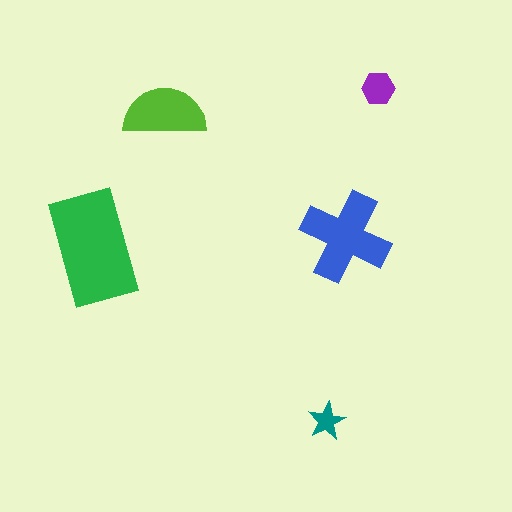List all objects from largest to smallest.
The green rectangle, the blue cross, the lime semicircle, the purple hexagon, the teal star.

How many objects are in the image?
There are 5 objects in the image.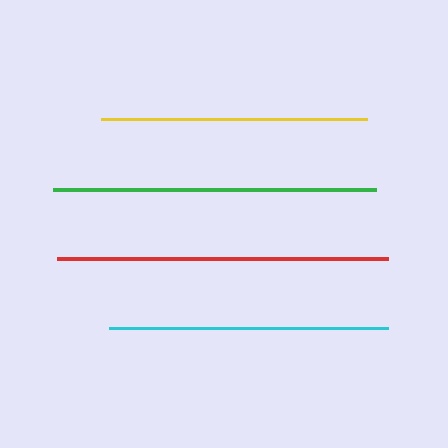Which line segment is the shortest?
The yellow line is the shortest at approximately 267 pixels.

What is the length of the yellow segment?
The yellow segment is approximately 267 pixels long.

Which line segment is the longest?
The red line is the longest at approximately 331 pixels.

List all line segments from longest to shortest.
From longest to shortest: red, green, cyan, yellow.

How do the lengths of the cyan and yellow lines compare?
The cyan and yellow lines are approximately the same length.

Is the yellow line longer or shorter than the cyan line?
The cyan line is longer than the yellow line.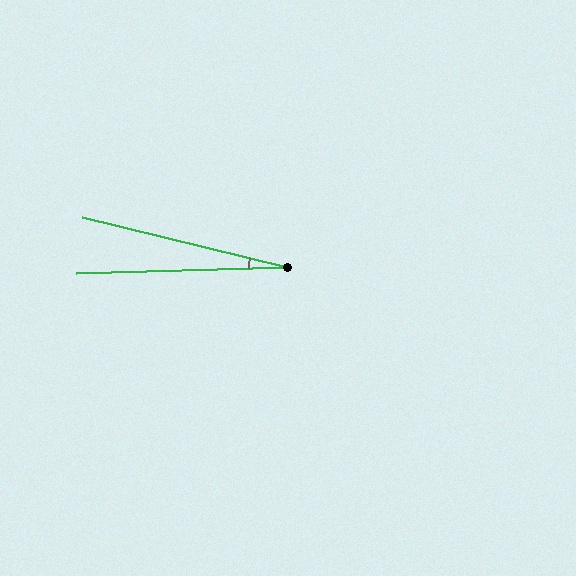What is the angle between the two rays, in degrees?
Approximately 15 degrees.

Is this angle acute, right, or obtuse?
It is acute.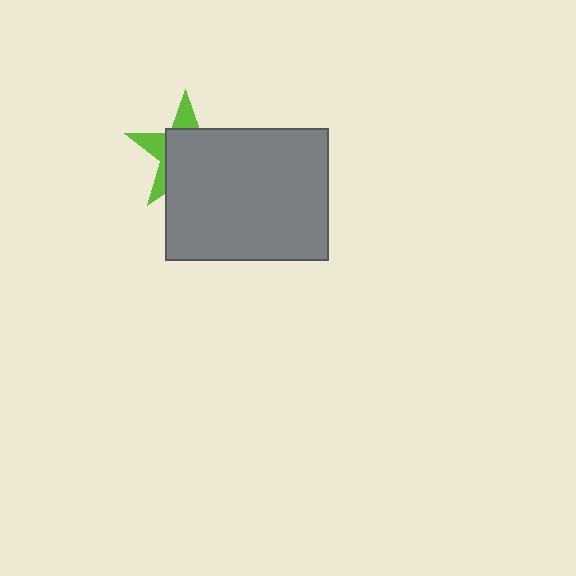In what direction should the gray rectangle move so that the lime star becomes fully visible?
The gray rectangle should move toward the lower-right. That is the shortest direction to clear the overlap and leave the lime star fully visible.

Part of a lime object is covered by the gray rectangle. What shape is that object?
It is a star.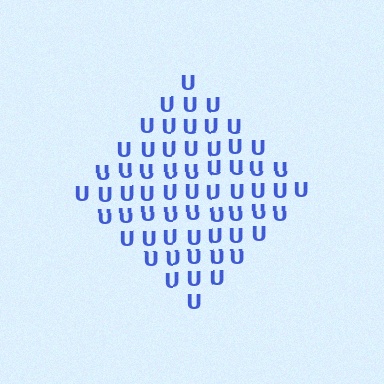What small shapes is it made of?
It is made of small letter U's.